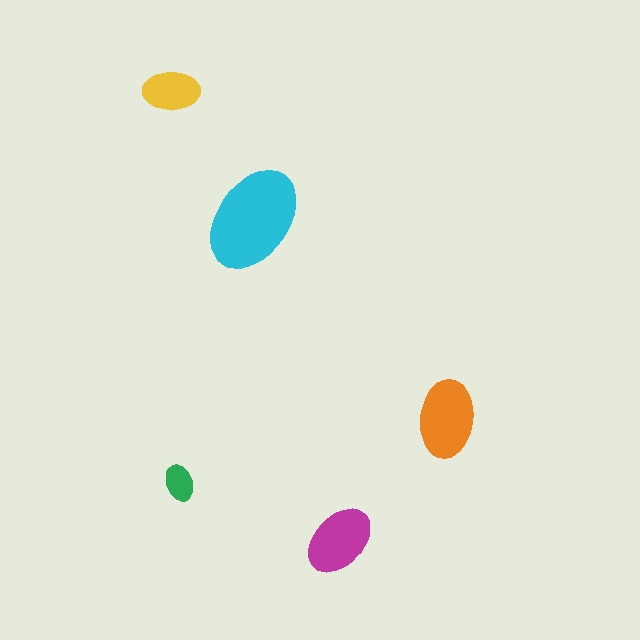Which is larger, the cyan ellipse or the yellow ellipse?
The cyan one.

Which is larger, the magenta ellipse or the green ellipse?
The magenta one.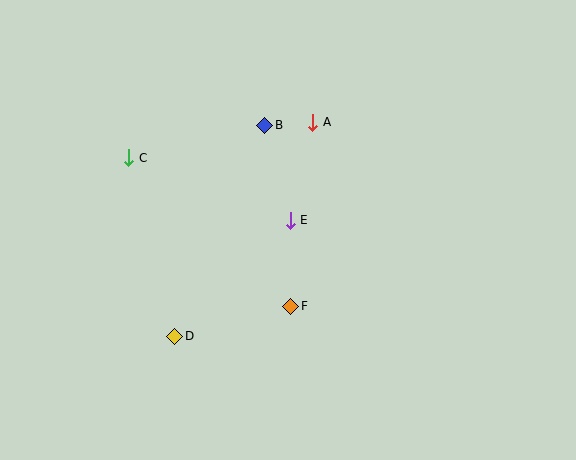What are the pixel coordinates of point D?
Point D is at (175, 336).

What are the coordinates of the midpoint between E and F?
The midpoint between E and F is at (291, 263).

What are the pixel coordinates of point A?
Point A is at (313, 122).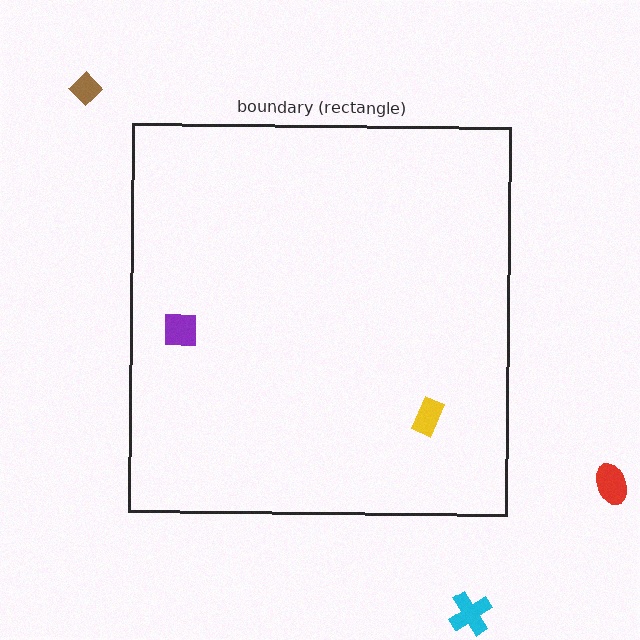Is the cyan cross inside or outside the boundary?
Outside.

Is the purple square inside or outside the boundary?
Inside.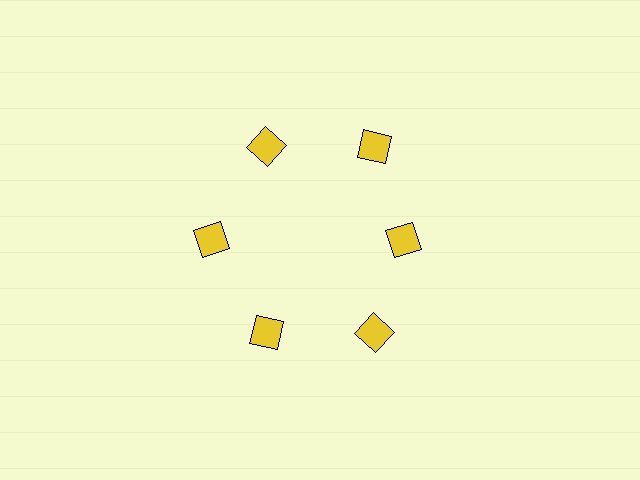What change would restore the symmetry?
The symmetry would be restored by moving it outward, back onto the ring so that all 6 squares sit at equal angles and equal distance from the center.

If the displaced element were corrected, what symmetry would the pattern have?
It would have 6-fold rotational symmetry — the pattern would map onto itself every 60 degrees.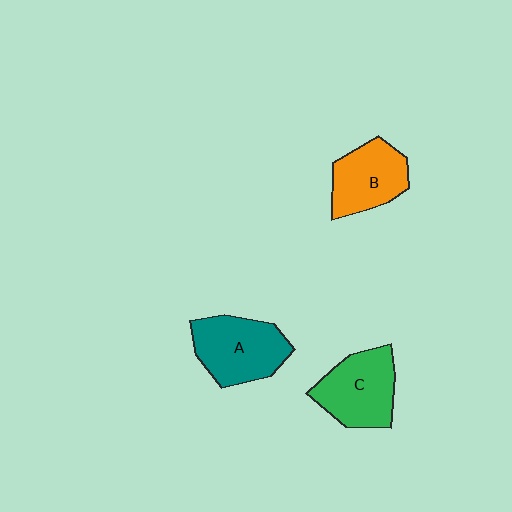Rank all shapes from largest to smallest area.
From largest to smallest: A (teal), C (green), B (orange).